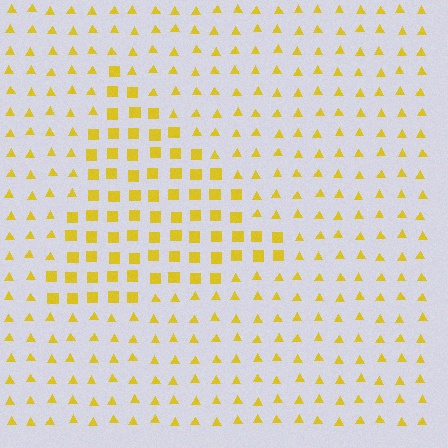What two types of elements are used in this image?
The image uses squares inside the triangle region and triangles outside it.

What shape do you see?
I see a triangle.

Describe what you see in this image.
The image is filled with small yellow elements arranged in a uniform grid. A triangle-shaped region contains squares, while the surrounding area contains triangles. The boundary is defined purely by the change in element shape.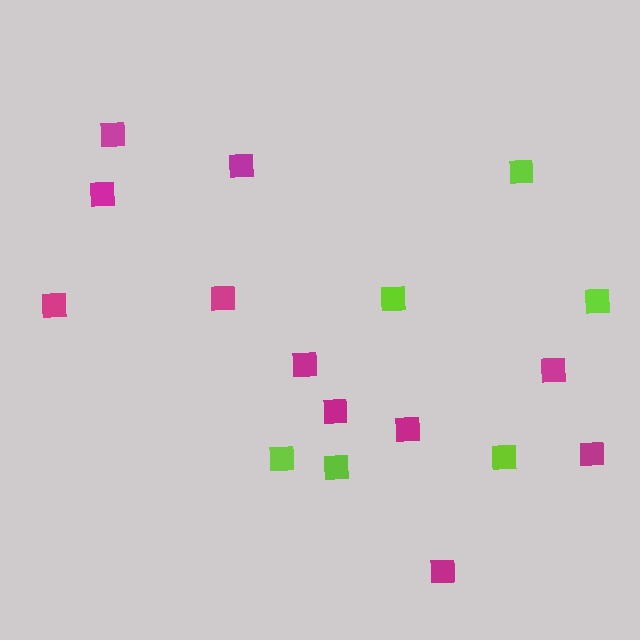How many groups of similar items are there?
There are 2 groups: one group of lime squares (6) and one group of magenta squares (11).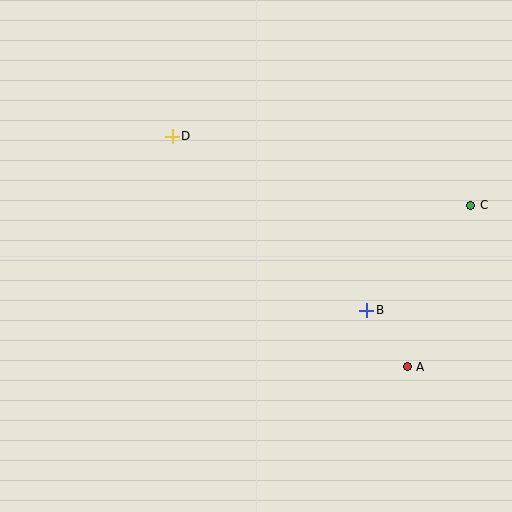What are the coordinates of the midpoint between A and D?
The midpoint between A and D is at (290, 252).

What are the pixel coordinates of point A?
Point A is at (407, 367).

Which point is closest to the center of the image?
Point B at (367, 310) is closest to the center.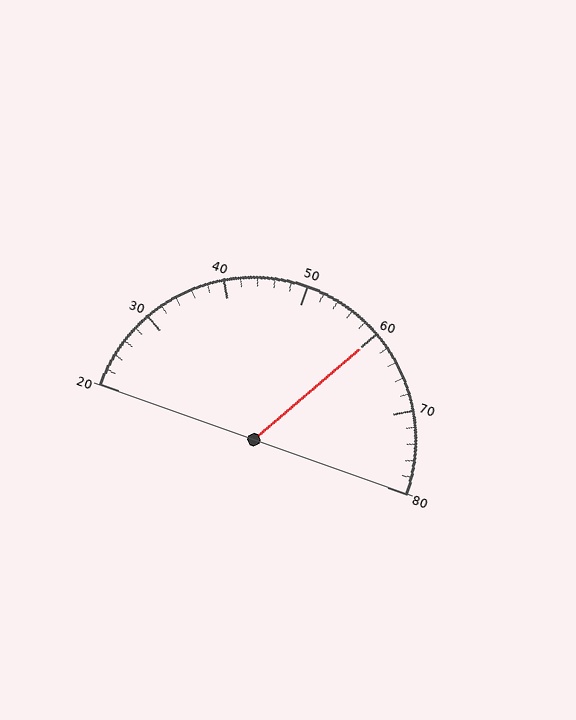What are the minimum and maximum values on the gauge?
The gauge ranges from 20 to 80.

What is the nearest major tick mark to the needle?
The nearest major tick mark is 60.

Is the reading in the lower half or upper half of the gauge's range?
The reading is in the upper half of the range (20 to 80).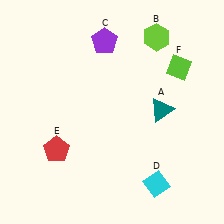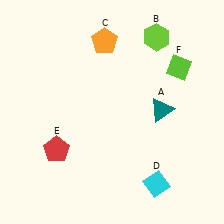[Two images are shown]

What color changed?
The pentagon (C) changed from purple in Image 1 to orange in Image 2.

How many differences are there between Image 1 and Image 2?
There is 1 difference between the two images.